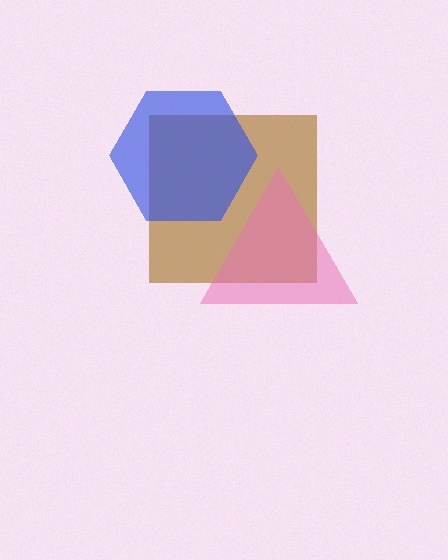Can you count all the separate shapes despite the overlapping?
Yes, there are 3 separate shapes.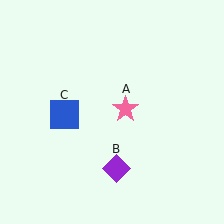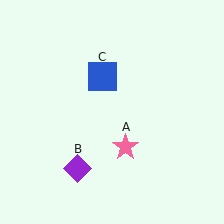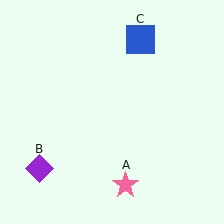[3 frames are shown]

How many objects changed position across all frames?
3 objects changed position: pink star (object A), purple diamond (object B), blue square (object C).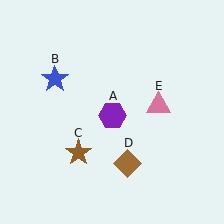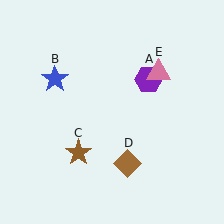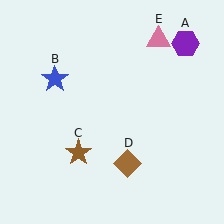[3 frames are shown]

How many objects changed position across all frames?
2 objects changed position: purple hexagon (object A), pink triangle (object E).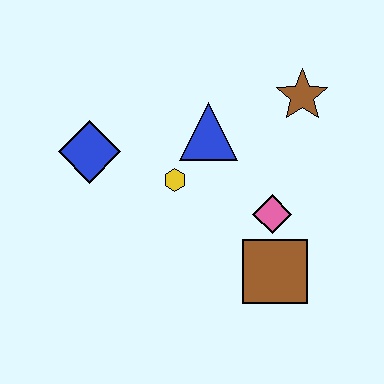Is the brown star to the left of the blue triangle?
No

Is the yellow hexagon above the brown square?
Yes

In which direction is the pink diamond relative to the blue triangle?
The pink diamond is below the blue triangle.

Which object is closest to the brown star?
The blue triangle is closest to the brown star.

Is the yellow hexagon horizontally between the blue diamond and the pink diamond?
Yes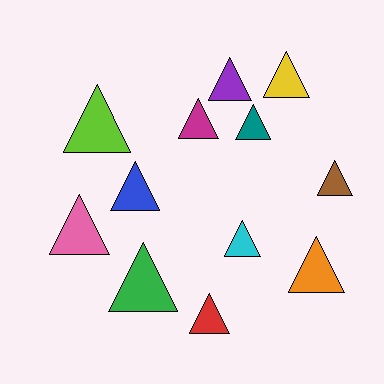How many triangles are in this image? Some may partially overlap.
There are 12 triangles.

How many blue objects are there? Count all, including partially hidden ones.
There is 1 blue object.